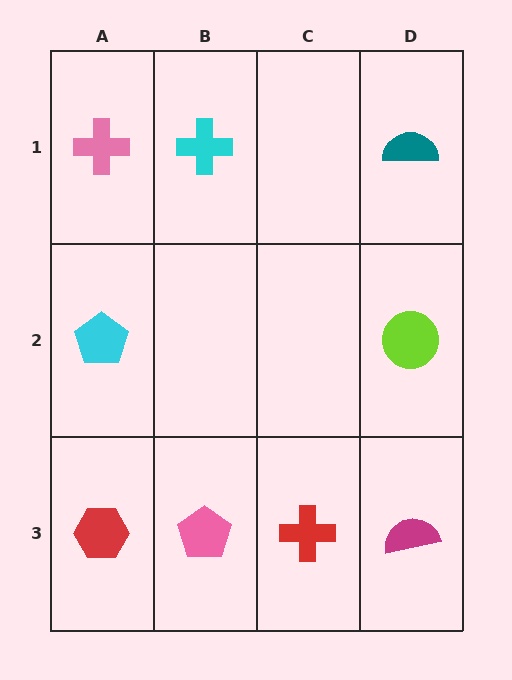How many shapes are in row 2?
2 shapes.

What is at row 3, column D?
A magenta semicircle.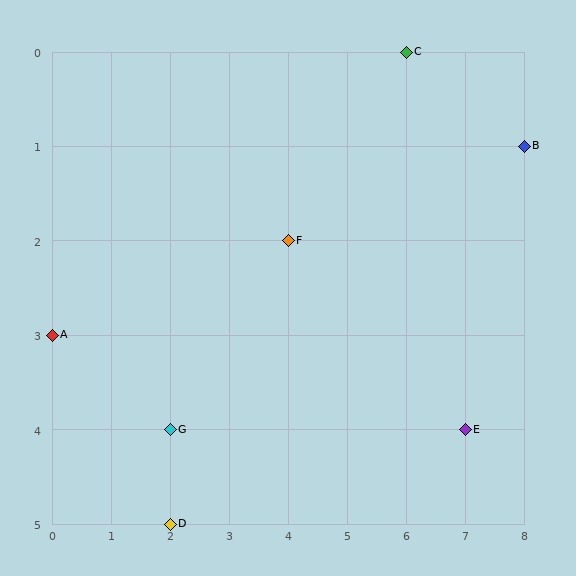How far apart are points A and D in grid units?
Points A and D are 2 columns and 2 rows apart (about 2.8 grid units diagonally).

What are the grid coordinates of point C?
Point C is at grid coordinates (6, 0).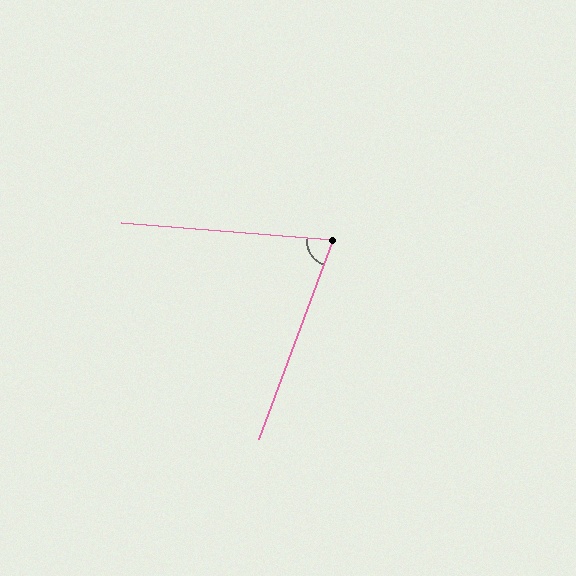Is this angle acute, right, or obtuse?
It is acute.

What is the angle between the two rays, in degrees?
Approximately 74 degrees.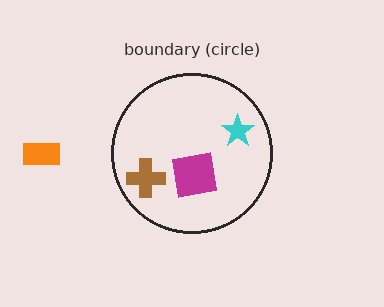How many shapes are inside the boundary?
3 inside, 1 outside.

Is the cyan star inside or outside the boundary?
Inside.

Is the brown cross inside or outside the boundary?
Inside.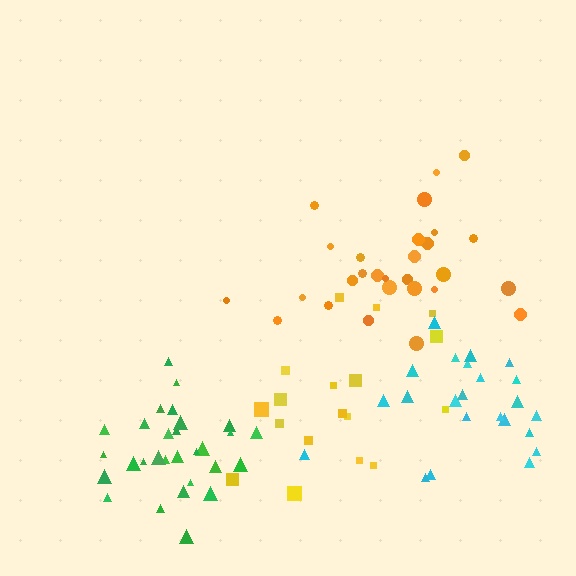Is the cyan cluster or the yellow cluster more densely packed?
Cyan.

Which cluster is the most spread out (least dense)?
Yellow.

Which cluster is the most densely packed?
Green.